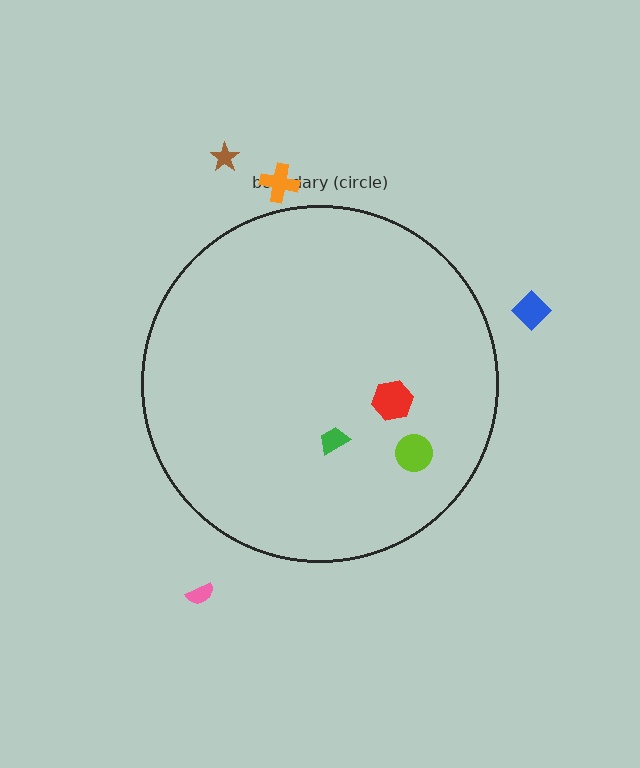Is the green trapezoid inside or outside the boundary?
Inside.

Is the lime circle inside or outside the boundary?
Inside.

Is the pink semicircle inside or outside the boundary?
Outside.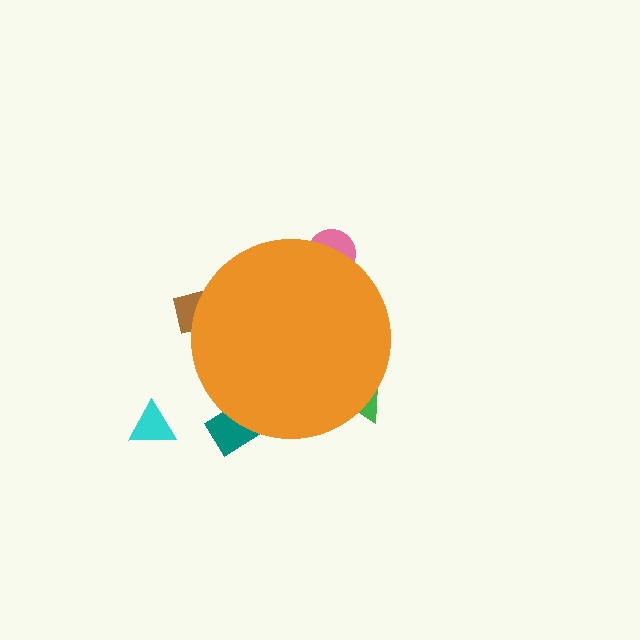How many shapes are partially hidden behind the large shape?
4 shapes are partially hidden.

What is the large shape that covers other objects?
An orange circle.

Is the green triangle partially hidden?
Yes, the green triangle is partially hidden behind the orange circle.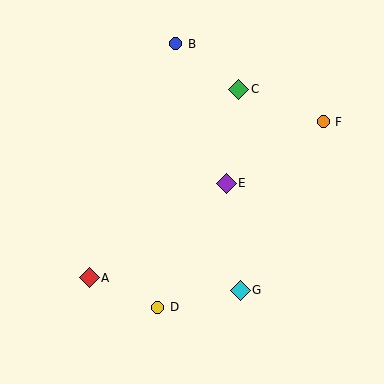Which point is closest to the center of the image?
Point E at (226, 183) is closest to the center.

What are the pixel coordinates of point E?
Point E is at (226, 183).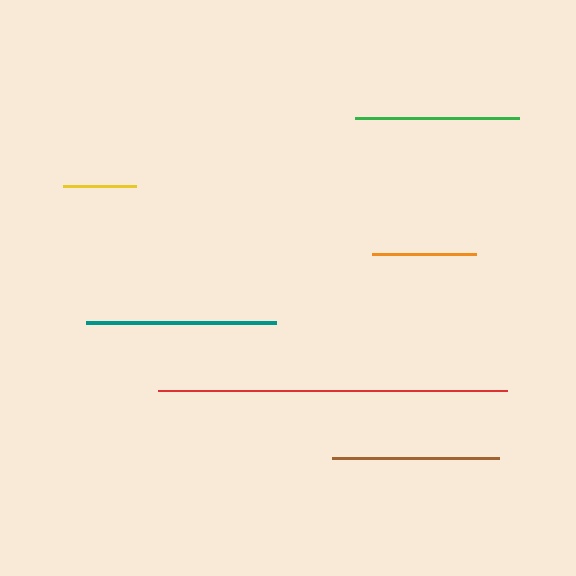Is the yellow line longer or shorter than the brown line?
The brown line is longer than the yellow line.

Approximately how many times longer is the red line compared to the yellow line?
The red line is approximately 4.8 times the length of the yellow line.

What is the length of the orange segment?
The orange segment is approximately 104 pixels long.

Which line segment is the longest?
The red line is the longest at approximately 348 pixels.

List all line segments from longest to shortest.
From longest to shortest: red, teal, brown, green, orange, yellow.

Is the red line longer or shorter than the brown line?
The red line is longer than the brown line.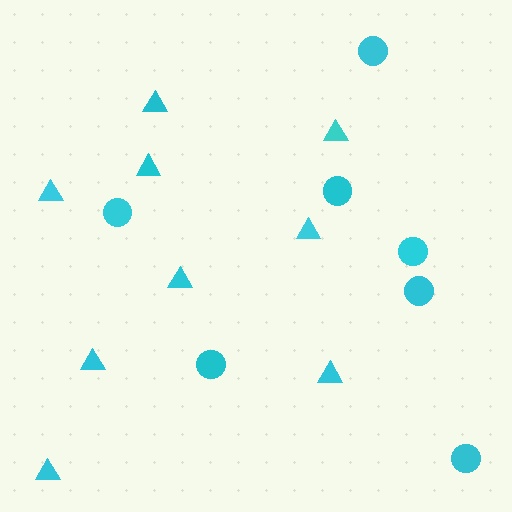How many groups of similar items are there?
There are 2 groups: one group of triangles (9) and one group of circles (7).